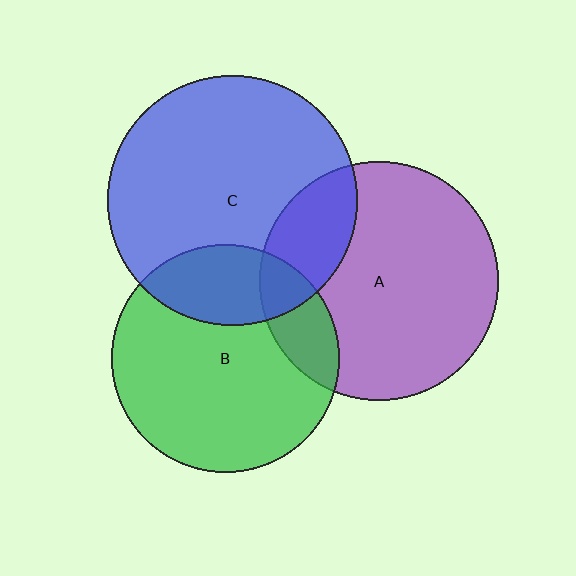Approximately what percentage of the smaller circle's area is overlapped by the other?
Approximately 20%.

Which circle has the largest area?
Circle C (blue).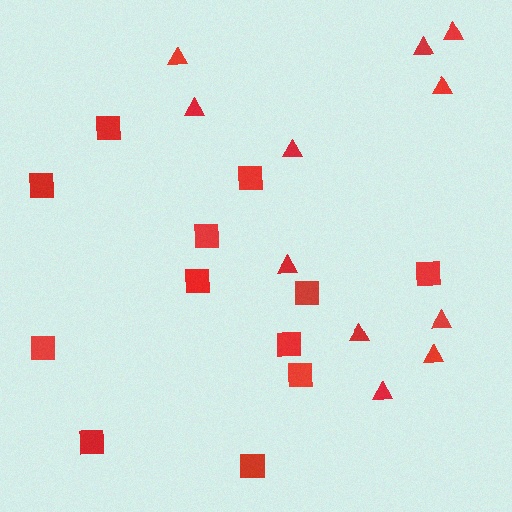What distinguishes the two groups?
There are 2 groups: one group of squares (12) and one group of triangles (11).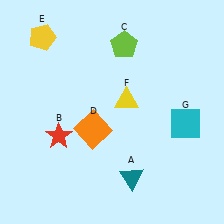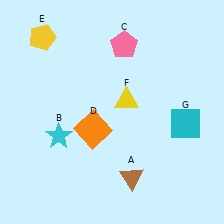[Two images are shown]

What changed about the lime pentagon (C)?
In Image 1, C is lime. In Image 2, it changed to pink.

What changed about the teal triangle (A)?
In Image 1, A is teal. In Image 2, it changed to brown.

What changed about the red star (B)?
In Image 1, B is red. In Image 2, it changed to cyan.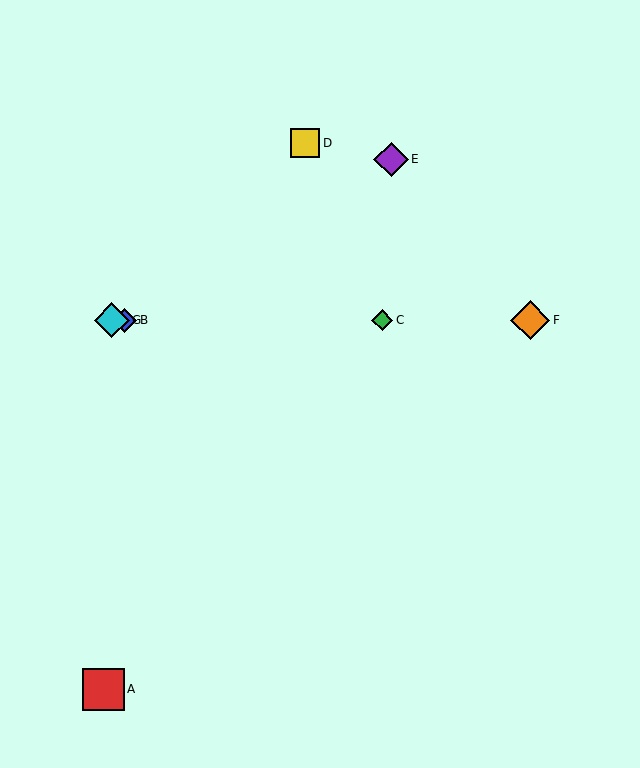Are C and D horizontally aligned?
No, C is at y≈320 and D is at y≈143.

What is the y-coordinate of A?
Object A is at y≈689.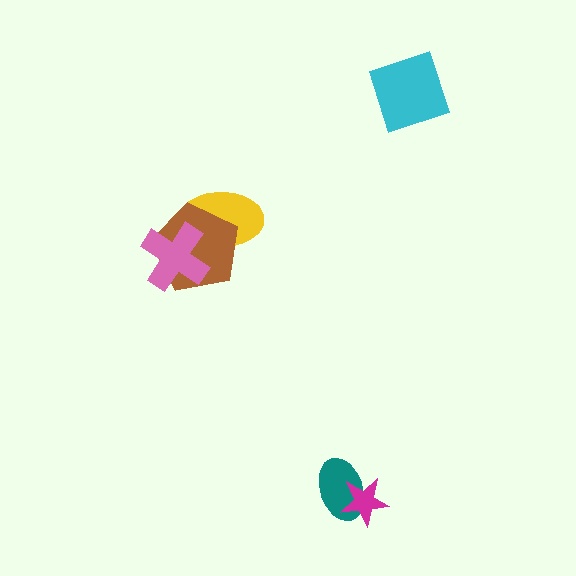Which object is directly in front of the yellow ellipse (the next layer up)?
The brown pentagon is directly in front of the yellow ellipse.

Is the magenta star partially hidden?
No, no other shape covers it.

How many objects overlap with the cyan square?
0 objects overlap with the cyan square.